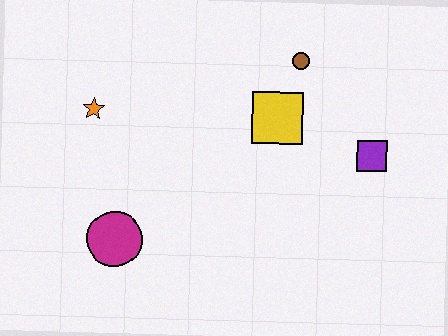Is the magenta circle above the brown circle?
No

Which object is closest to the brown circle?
The yellow square is closest to the brown circle.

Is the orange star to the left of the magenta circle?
Yes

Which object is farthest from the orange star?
The purple square is farthest from the orange star.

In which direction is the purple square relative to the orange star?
The purple square is to the right of the orange star.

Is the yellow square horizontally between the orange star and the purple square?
Yes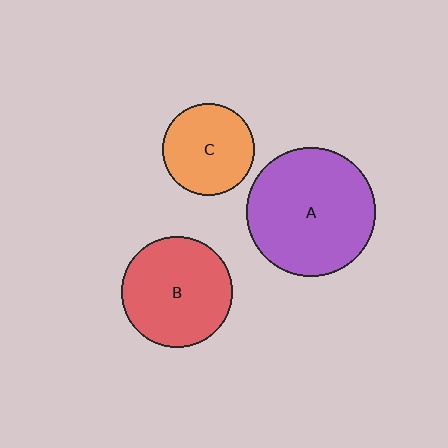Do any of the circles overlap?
No, none of the circles overlap.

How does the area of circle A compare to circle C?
Approximately 2.0 times.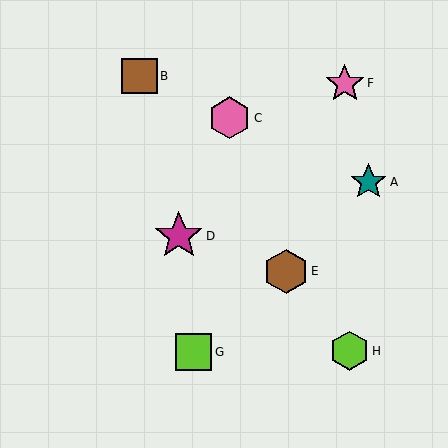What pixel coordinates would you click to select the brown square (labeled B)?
Click at (139, 76) to select the brown square B.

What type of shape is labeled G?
Shape G is a lime square.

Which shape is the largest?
The magenta star (labeled D) is the largest.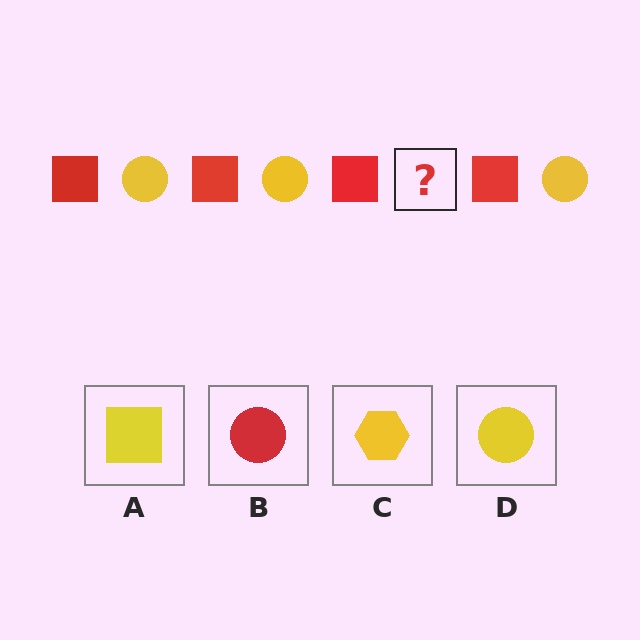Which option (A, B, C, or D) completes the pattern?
D.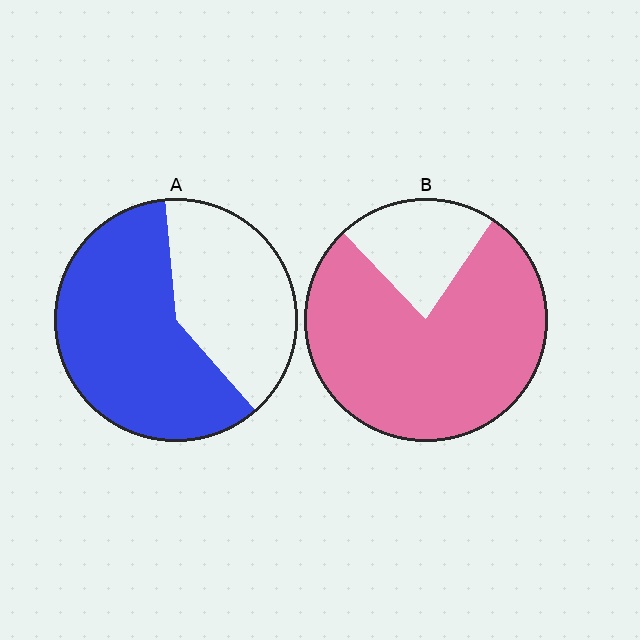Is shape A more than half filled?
Yes.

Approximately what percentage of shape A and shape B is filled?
A is approximately 60% and B is approximately 80%.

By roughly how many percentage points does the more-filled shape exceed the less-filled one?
By roughly 20 percentage points (B over A).